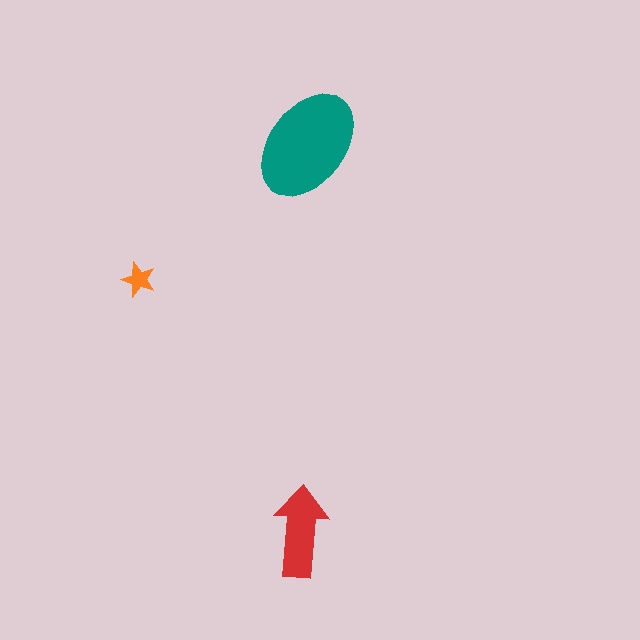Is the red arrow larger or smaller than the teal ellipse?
Smaller.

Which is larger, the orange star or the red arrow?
The red arrow.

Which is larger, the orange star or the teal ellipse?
The teal ellipse.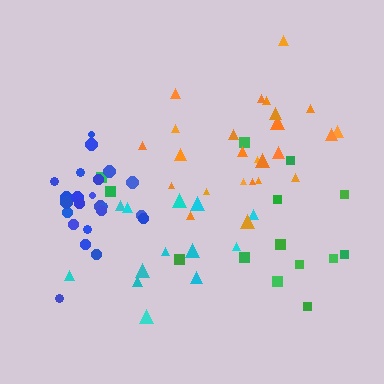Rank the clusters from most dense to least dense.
blue, orange, cyan, green.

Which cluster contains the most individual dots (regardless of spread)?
Orange (25).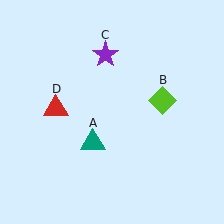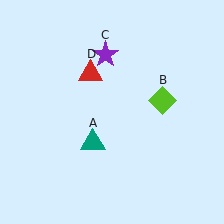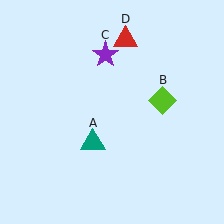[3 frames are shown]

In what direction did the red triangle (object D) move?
The red triangle (object D) moved up and to the right.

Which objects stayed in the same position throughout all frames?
Teal triangle (object A) and lime diamond (object B) and purple star (object C) remained stationary.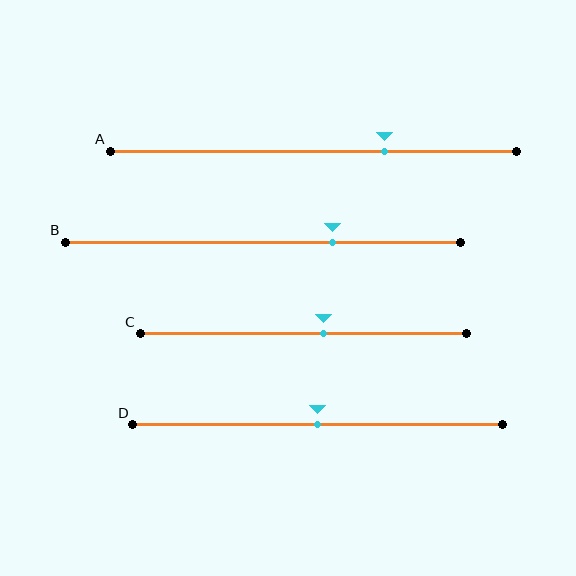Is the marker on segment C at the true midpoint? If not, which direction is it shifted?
No, the marker on segment C is shifted to the right by about 6% of the segment length.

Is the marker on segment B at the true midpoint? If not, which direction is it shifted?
No, the marker on segment B is shifted to the right by about 18% of the segment length.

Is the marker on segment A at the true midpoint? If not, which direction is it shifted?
No, the marker on segment A is shifted to the right by about 18% of the segment length.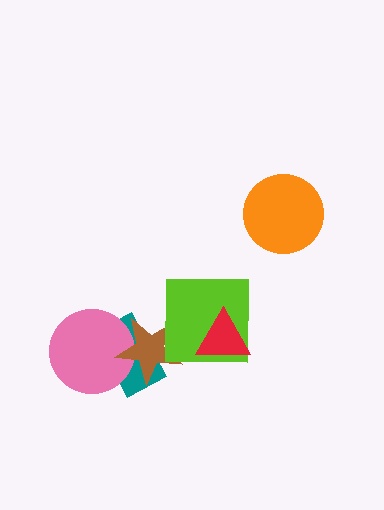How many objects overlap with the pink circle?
2 objects overlap with the pink circle.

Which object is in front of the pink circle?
The brown star is in front of the pink circle.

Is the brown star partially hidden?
Yes, it is partially covered by another shape.